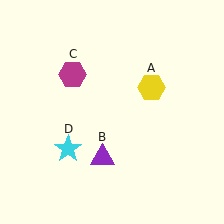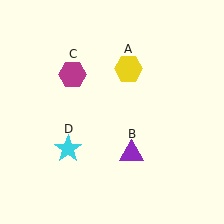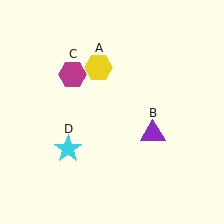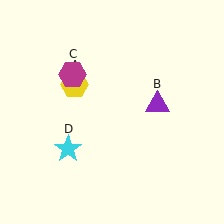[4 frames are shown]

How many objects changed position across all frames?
2 objects changed position: yellow hexagon (object A), purple triangle (object B).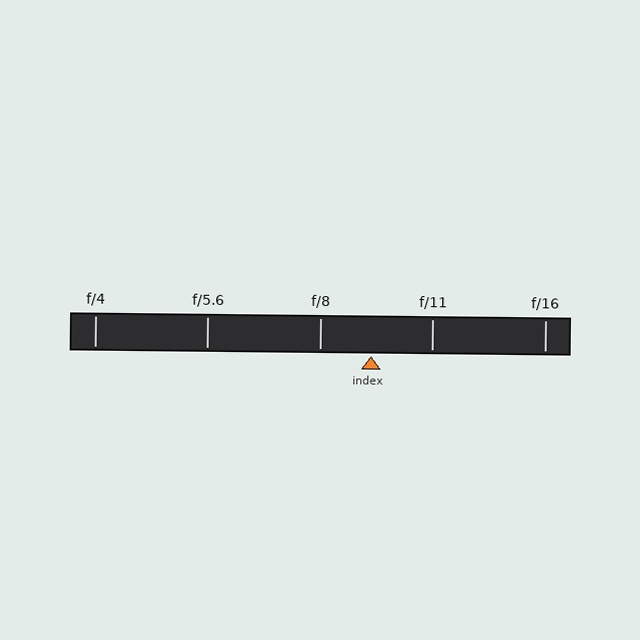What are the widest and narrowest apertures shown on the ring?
The widest aperture shown is f/4 and the narrowest is f/16.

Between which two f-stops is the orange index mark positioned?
The index mark is between f/8 and f/11.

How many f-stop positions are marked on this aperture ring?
There are 5 f-stop positions marked.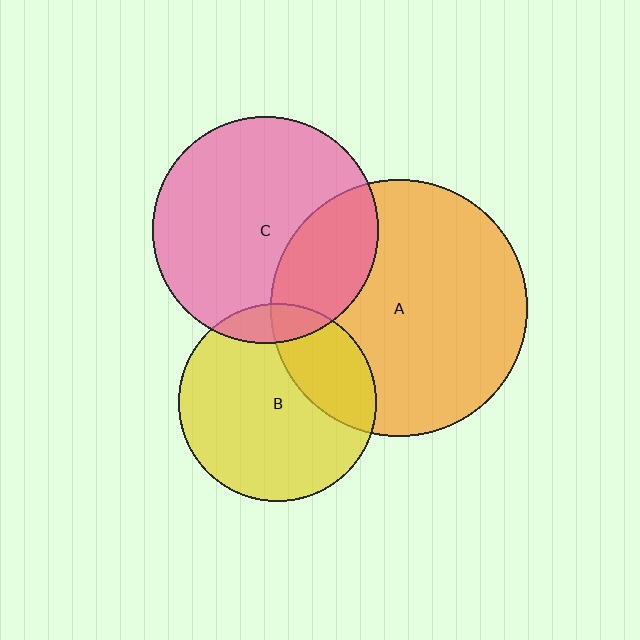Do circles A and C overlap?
Yes.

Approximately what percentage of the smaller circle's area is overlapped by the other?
Approximately 30%.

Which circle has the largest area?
Circle A (orange).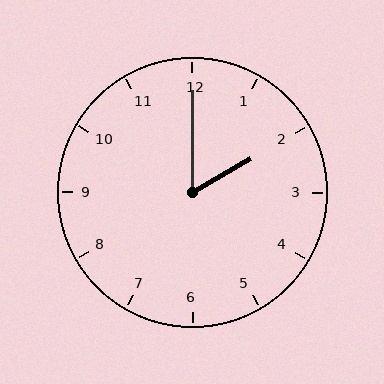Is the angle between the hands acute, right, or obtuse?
It is acute.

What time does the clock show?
2:00.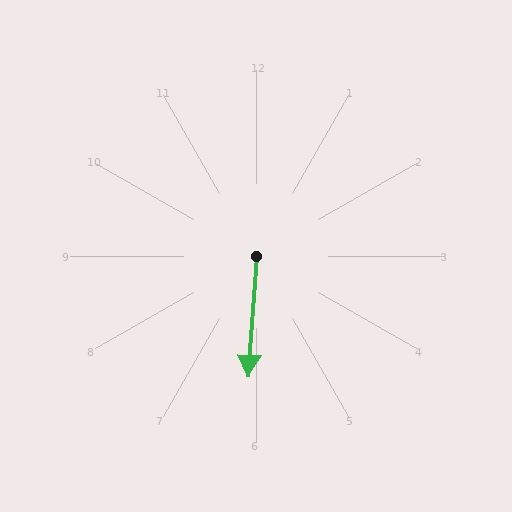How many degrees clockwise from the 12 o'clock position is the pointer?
Approximately 184 degrees.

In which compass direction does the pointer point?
South.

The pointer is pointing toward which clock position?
Roughly 6 o'clock.